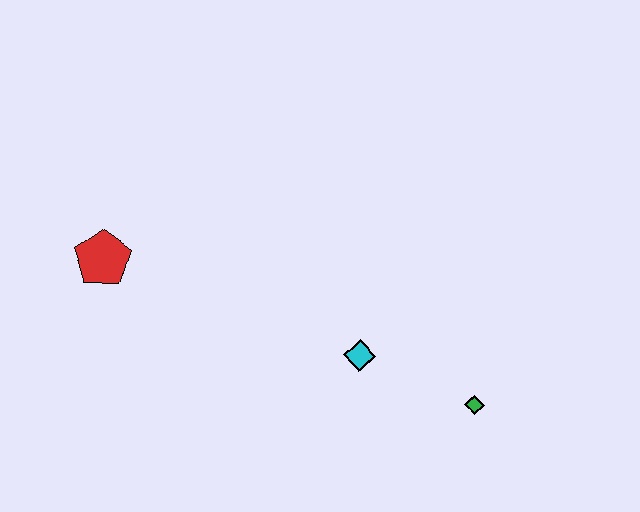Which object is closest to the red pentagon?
The cyan diamond is closest to the red pentagon.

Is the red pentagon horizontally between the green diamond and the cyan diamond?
No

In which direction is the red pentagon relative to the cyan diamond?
The red pentagon is to the left of the cyan diamond.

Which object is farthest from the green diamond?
The red pentagon is farthest from the green diamond.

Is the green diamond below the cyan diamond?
Yes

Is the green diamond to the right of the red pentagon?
Yes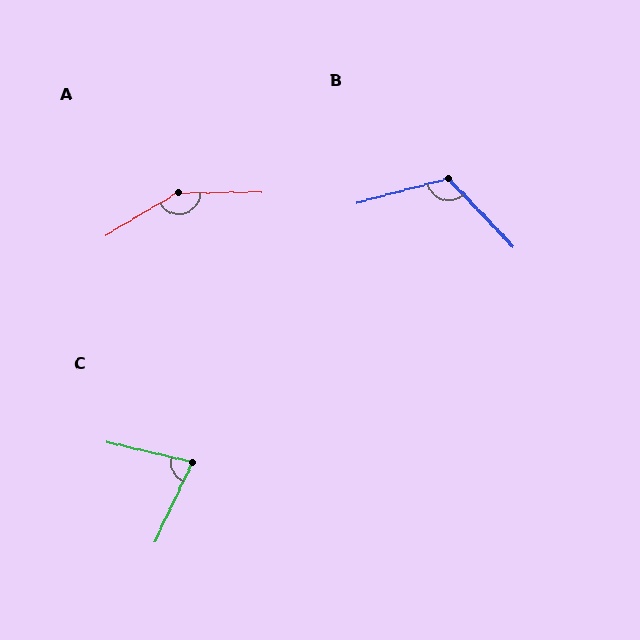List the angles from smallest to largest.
C (79°), B (118°), A (149°).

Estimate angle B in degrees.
Approximately 118 degrees.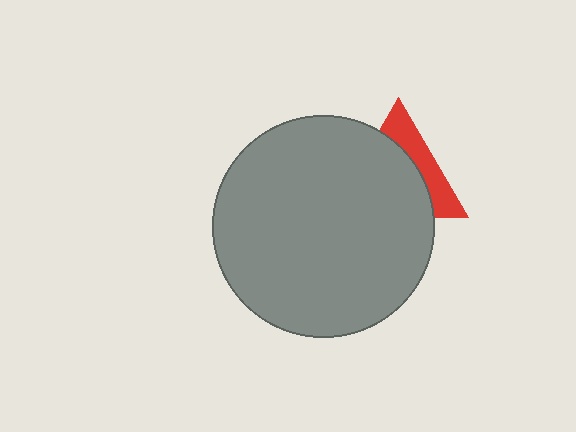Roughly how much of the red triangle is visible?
A small part of it is visible (roughly 35%).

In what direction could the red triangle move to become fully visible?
The red triangle could move toward the upper-right. That would shift it out from behind the gray circle entirely.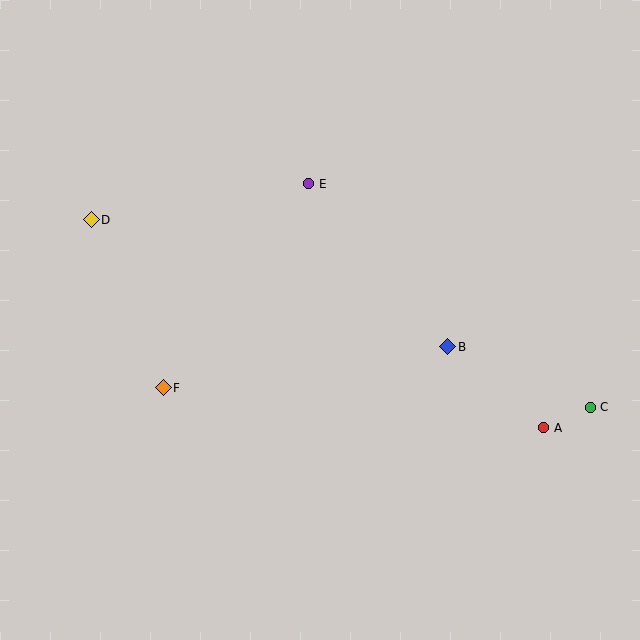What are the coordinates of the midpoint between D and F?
The midpoint between D and F is at (127, 304).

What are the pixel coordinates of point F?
Point F is at (163, 388).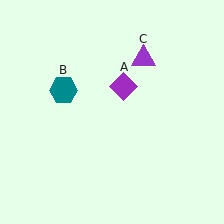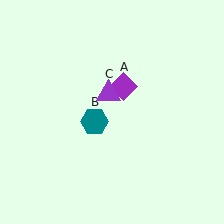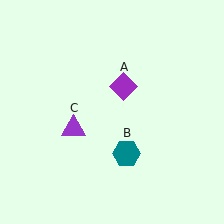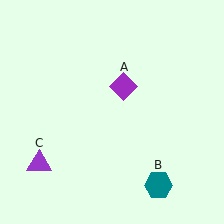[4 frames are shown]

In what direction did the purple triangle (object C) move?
The purple triangle (object C) moved down and to the left.